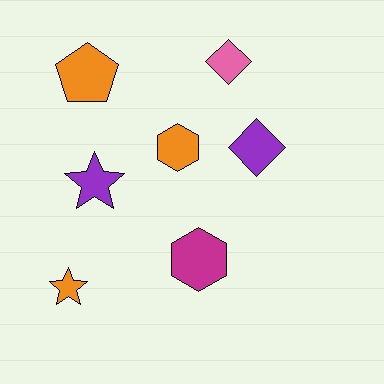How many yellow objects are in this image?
There are no yellow objects.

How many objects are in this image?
There are 7 objects.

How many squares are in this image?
There are no squares.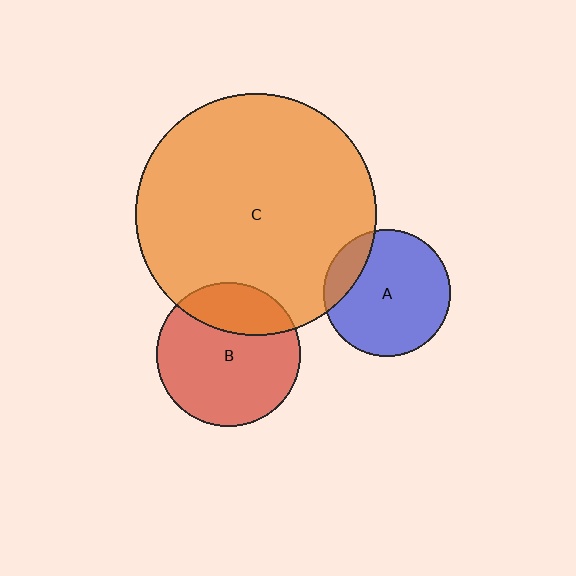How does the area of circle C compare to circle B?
Approximately 2.8 times.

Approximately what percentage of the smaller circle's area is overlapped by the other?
Approximately 15%.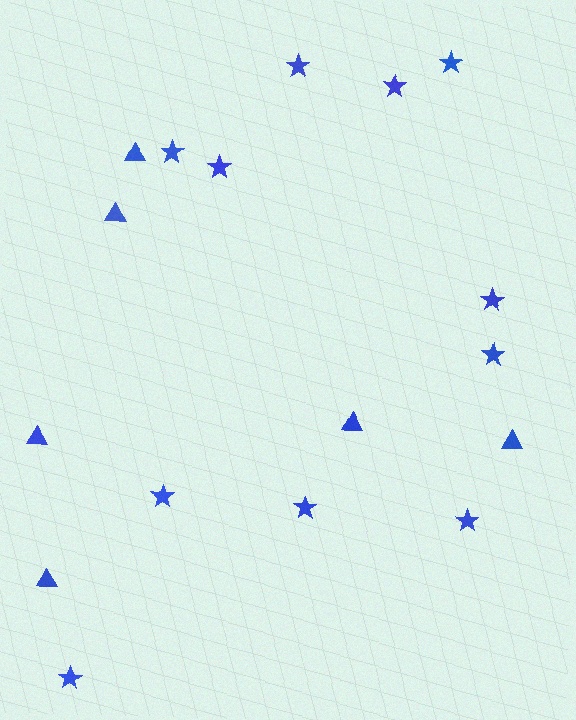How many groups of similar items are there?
There are 2 groups: one group of triangles (6) and one group of stars (11).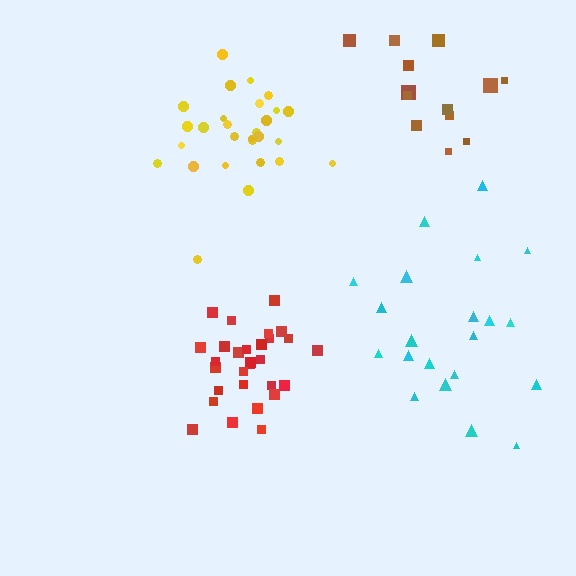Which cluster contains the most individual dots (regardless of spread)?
Red (29).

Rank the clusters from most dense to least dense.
red, brown, yellow, cyan.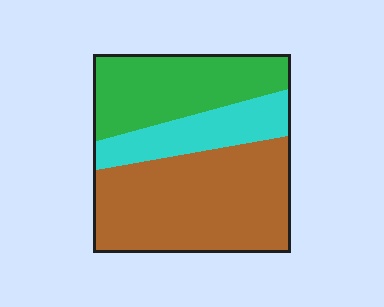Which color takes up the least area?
Cyan, at roughly 20%.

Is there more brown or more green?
Brown.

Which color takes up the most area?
Brown, at roughly 50%.